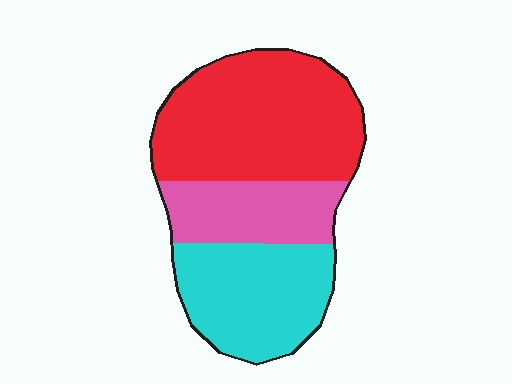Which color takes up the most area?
Red, at roughly 45%.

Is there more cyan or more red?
Red.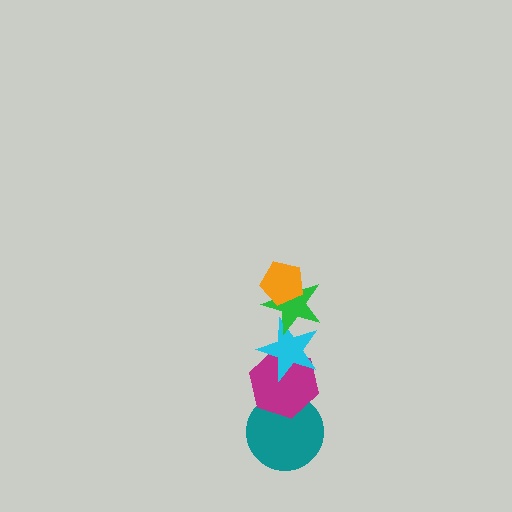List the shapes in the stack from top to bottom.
From top to bottom: the orange pentagon, the green star, the cyan star, the magenta hexagon, the teal circle.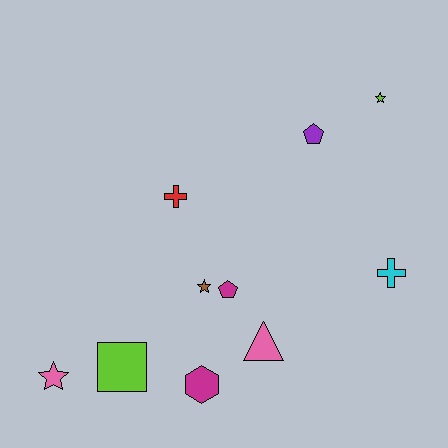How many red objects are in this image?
There is 1 red object.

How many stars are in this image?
There are 3 stars.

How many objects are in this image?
There are 10 objects.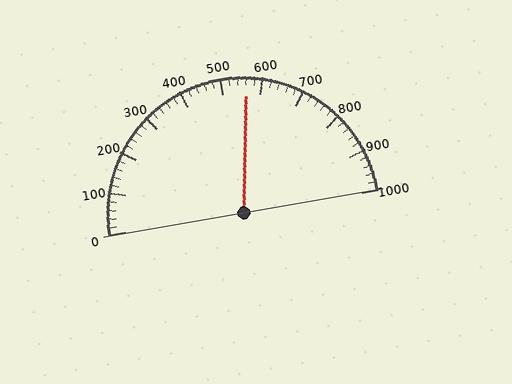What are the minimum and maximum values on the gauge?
The gauge ranges from 0 to 1000.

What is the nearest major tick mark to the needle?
The nearest major tick mark is 600.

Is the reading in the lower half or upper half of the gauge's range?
The reading is in the upper half of the range (0 to 1000).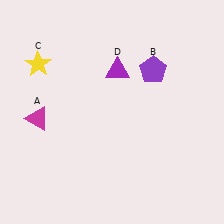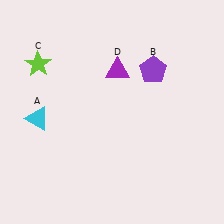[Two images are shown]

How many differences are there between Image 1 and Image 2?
There are 2 differences between the two images.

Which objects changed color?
A changed from magenta to cyan. C changed from yellow to lime.